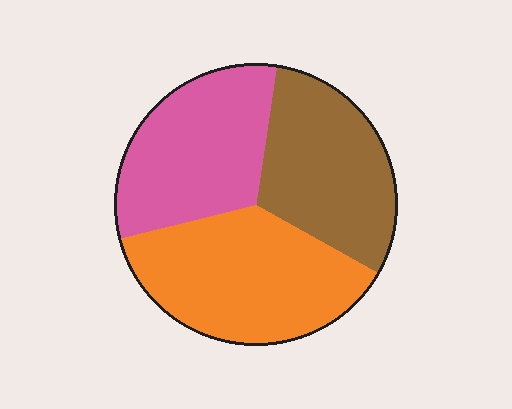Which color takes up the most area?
Orange, at roughly 40%.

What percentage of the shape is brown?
Brown takes up about one third (1/3) of the shape.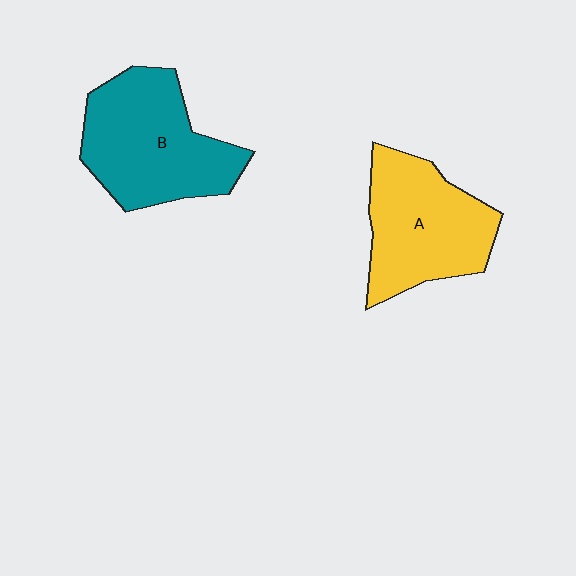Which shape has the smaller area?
Shape A (yellow).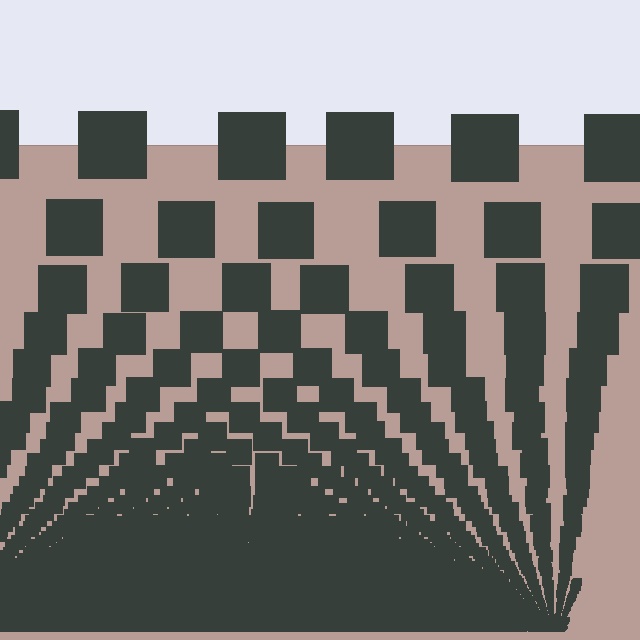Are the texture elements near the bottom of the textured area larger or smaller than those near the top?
Smaller. The gradient is inverted — elements near the bottom are smaller and denser.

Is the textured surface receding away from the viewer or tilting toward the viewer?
The surface appears to tilt toward the viewer. Texture elements get larger and sparser toward the top.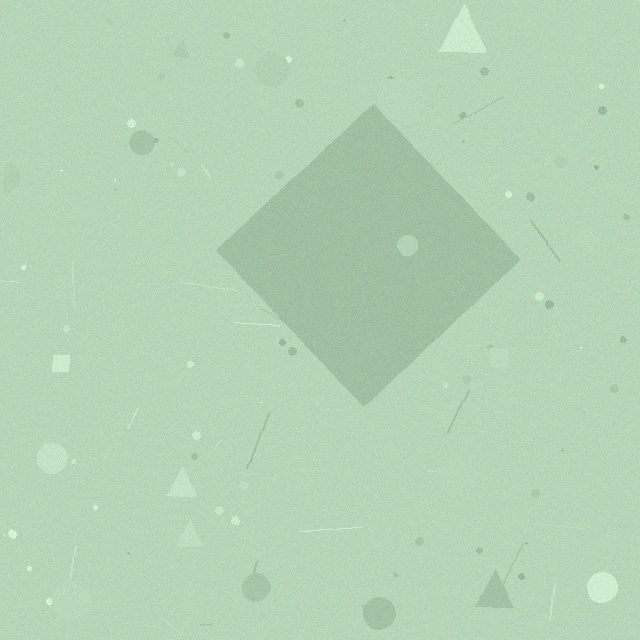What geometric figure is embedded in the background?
A diamond is embedded in the background.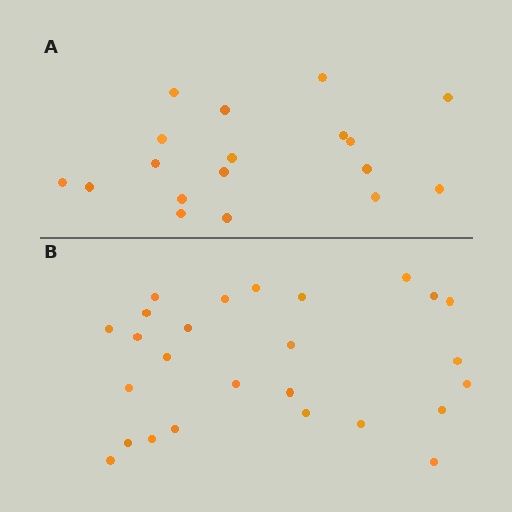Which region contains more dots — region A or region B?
Region B (the bottom region) has more dots.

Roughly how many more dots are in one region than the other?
Region B has roughly 8 or so more dots than region A.